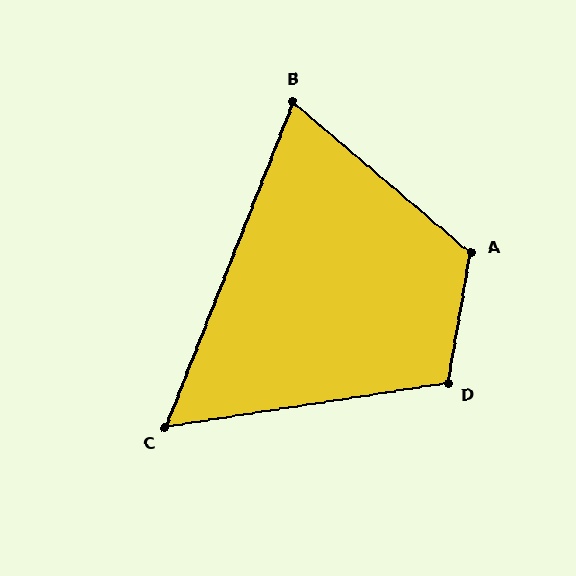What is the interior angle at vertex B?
Approximately 71 degrees (acute).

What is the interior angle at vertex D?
Approximately 109 degrees (obtuse).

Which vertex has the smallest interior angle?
C, at approximately 60 degrees.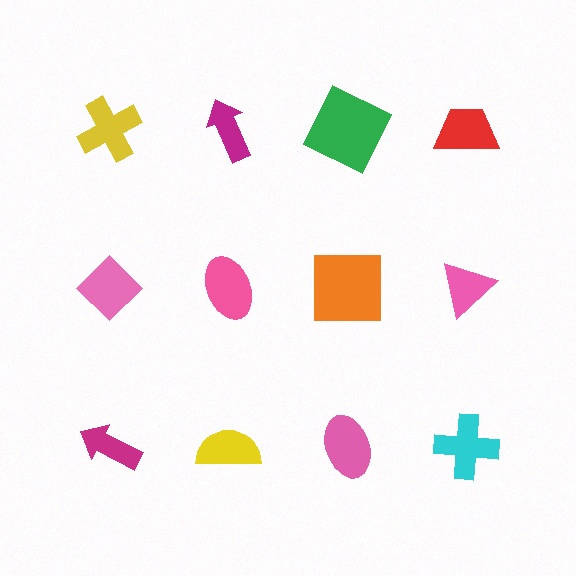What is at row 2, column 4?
A pink triangle.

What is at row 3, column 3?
A pink ellipse.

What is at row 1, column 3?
A green square.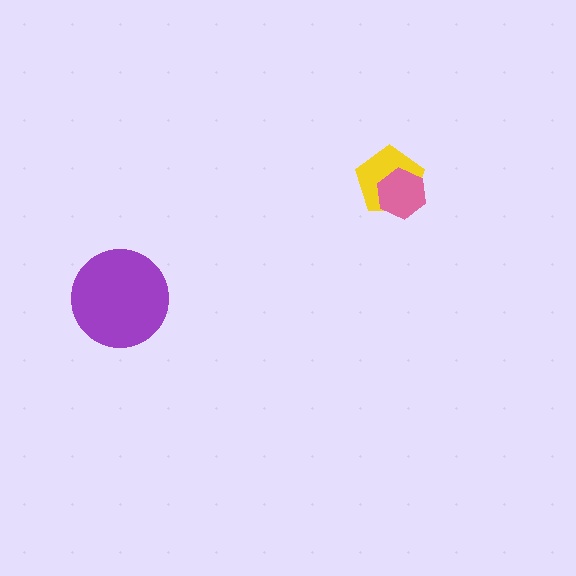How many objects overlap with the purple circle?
0 objects overlap with the purple circle.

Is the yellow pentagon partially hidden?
Yes, it is partially covered by another shape.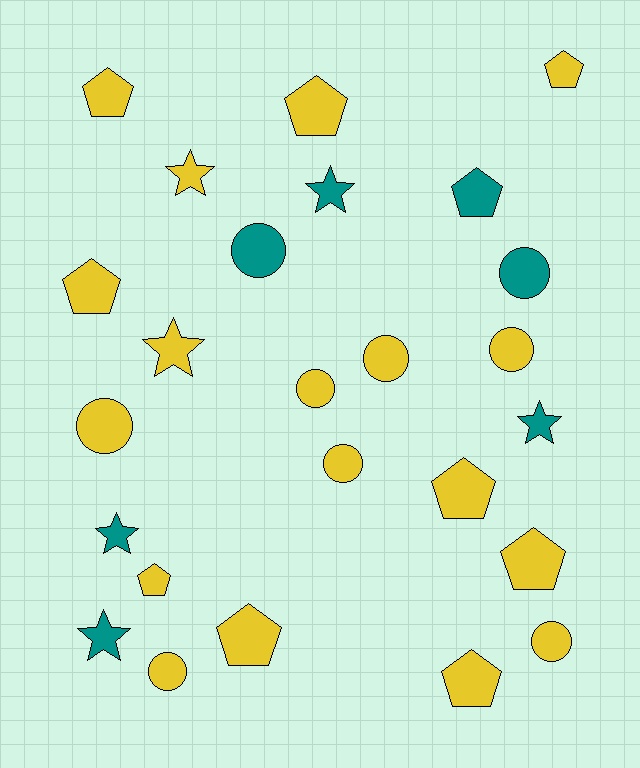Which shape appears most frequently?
Pentagon, with 10 objects.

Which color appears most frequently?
Yellow, with 18 objects.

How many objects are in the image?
There are 25 objects.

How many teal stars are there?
There are 4 teal stars.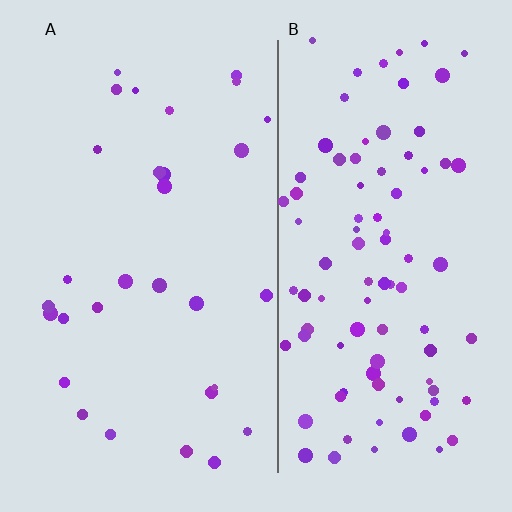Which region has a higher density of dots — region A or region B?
B (the right).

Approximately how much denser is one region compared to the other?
Approximately 3.0× — region B over region A.